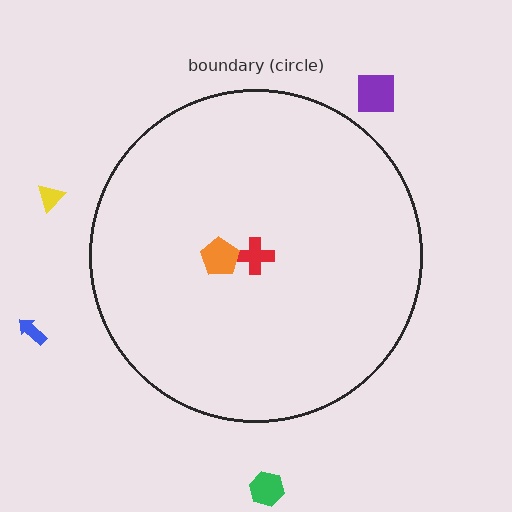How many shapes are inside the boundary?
2 inside, 4 outside.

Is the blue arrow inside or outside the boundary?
Outside.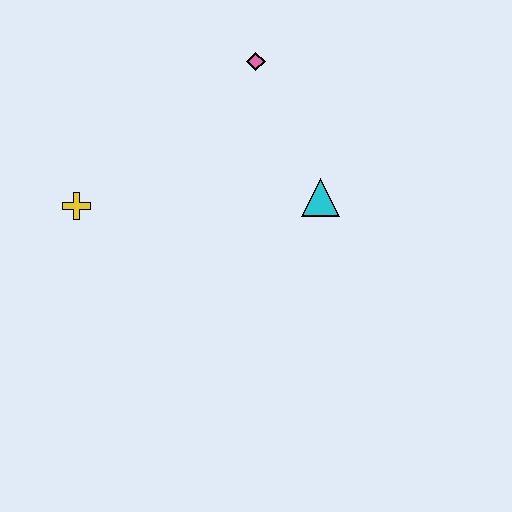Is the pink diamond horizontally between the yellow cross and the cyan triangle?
Yes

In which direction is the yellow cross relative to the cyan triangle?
The yellow cross is to the left of the cyan triangle.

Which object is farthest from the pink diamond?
The yellow cross is farthest from the pink diamond.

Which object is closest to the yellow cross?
The pink diamond is closest to the yellow cross.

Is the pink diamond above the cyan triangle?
Yes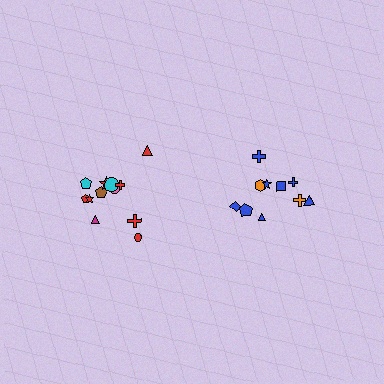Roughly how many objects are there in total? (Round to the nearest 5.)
Roughly 20 objects in total.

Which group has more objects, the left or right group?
The left group.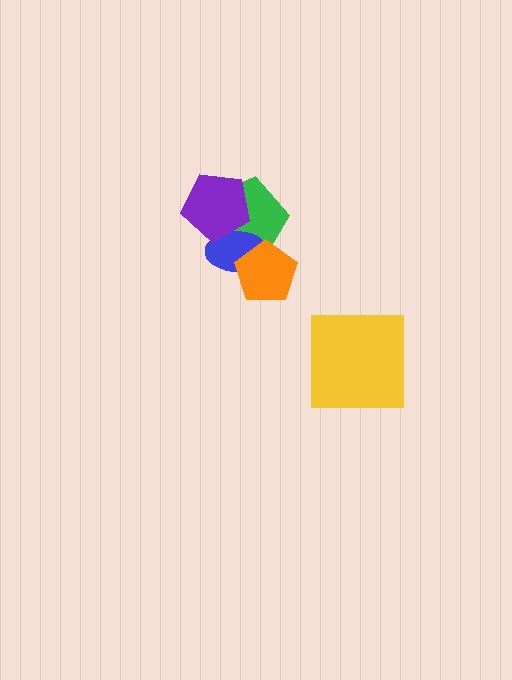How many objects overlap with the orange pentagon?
2 objects overlap with the orange pentagon.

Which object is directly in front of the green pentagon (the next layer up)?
The blue ellipse is directly in front of the green pentagon.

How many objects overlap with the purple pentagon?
2 objects overlap with the purple pentagon.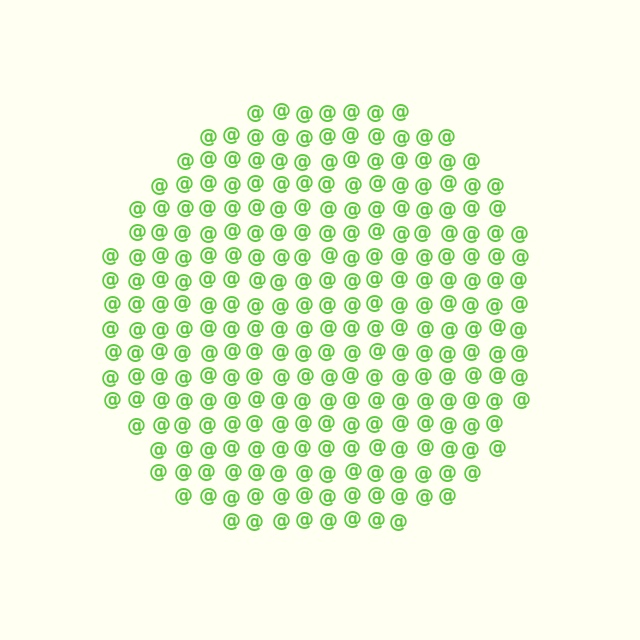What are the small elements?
The small elements are at signs.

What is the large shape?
The large shape is a circle.